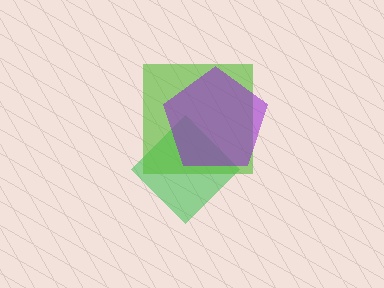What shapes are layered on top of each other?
The layered shapes are: a green diamond, a lime square, a purple pentagon.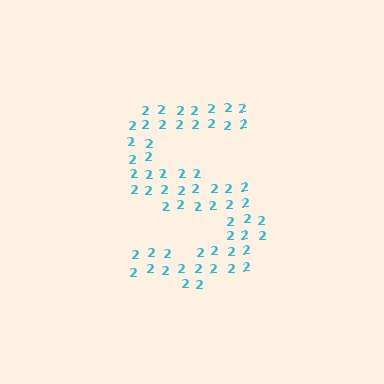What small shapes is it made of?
It is made of small digit 2's.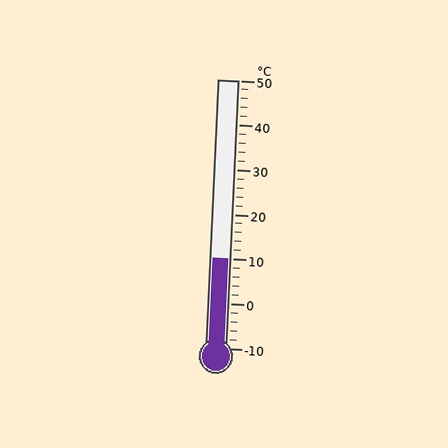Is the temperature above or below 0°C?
The temperature is above 0°C.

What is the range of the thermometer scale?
The thermometer scale ranges from -10°C to 50°C.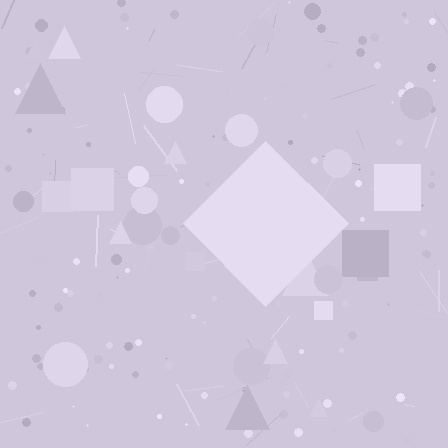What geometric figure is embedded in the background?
A diamond is embedded in the background.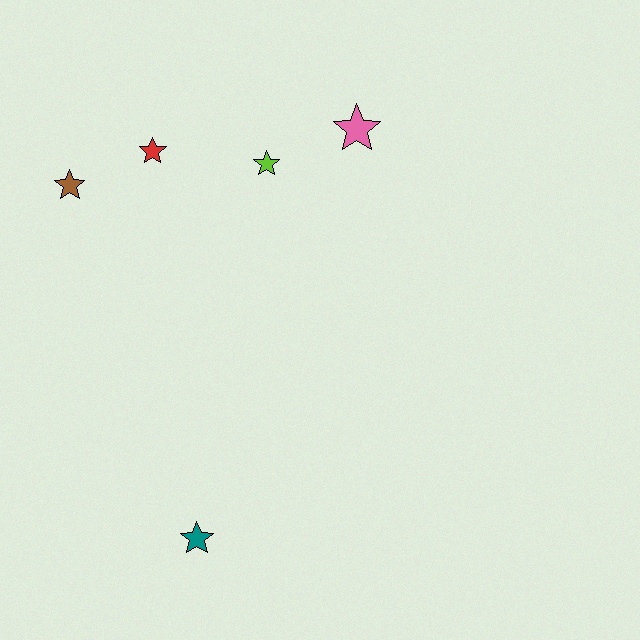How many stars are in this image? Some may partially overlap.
There are 5 stars.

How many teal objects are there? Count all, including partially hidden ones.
There is 1 teal object.